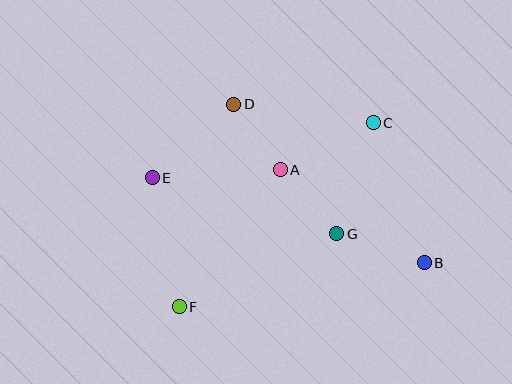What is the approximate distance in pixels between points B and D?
The distance between B and D is approximately 248 pixels.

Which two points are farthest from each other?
Points B and E are farthest from each other.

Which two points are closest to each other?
Points A and D are closest to each other.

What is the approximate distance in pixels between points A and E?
The distance between A and E is approximately 129 pixels.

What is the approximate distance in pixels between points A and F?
The distance between A and F is approximately 170 pixels.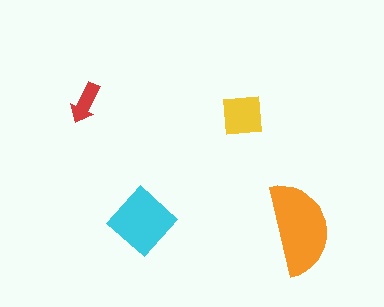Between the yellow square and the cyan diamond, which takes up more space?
The cyan diamond.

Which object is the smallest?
The red arrow.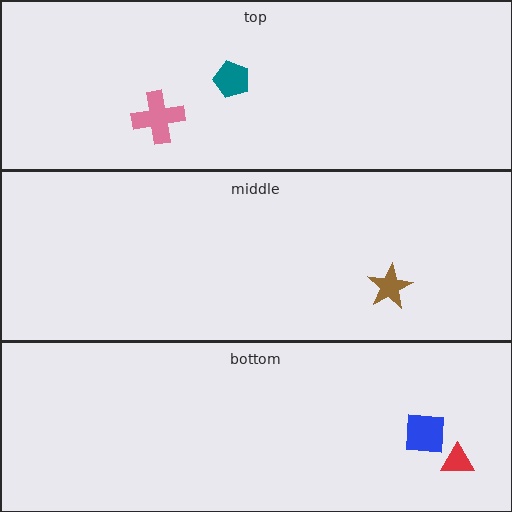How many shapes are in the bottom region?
2.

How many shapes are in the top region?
2.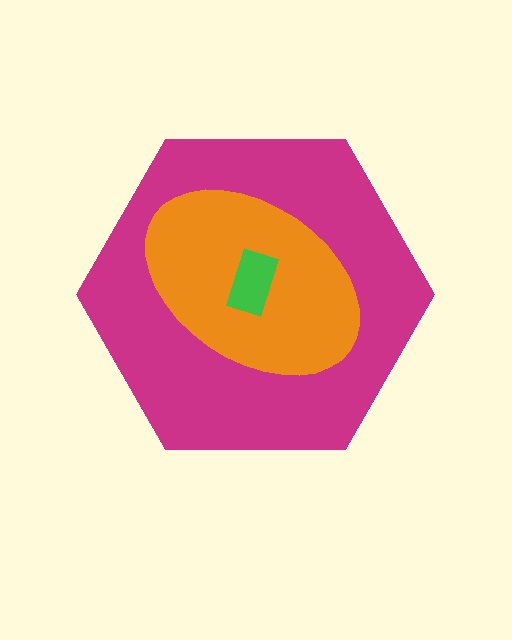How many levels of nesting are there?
3.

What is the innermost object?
The green rectangle.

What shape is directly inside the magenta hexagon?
The orange ellipse.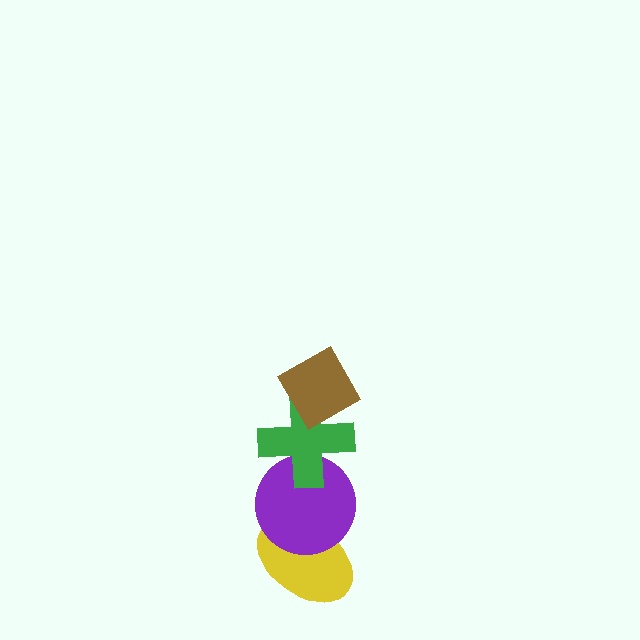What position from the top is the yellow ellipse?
The yellow ellipse is 4th from the top.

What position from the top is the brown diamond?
The brown diamond is 1st from the top.